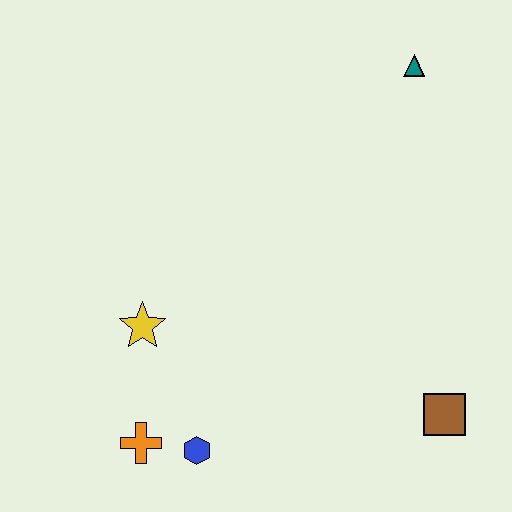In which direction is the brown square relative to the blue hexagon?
The brown square is to the right of the blue hexagon.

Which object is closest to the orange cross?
The blue hexagon is closest to the orange cross.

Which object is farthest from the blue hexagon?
The teal triangle is farthest from the blue hexagon.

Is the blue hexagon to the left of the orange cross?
No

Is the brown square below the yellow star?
Yes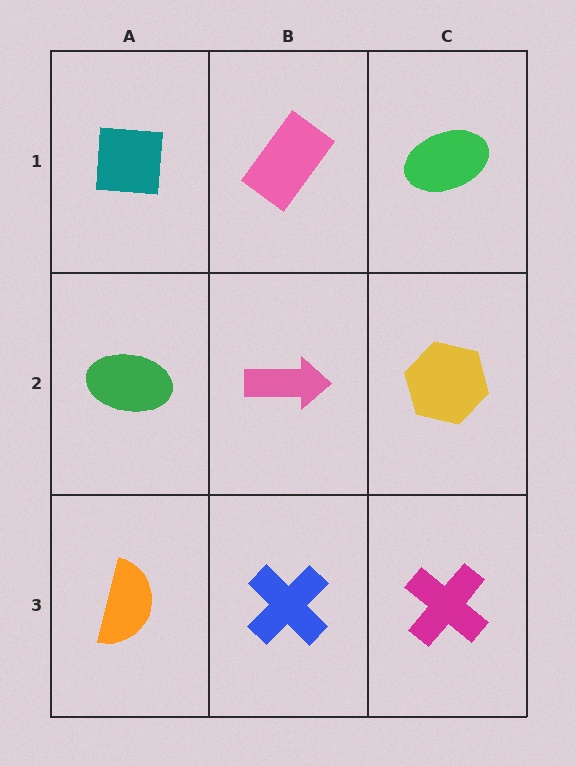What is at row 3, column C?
A magenta cross.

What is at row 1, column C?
A green ellipse.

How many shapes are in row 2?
3 shapes.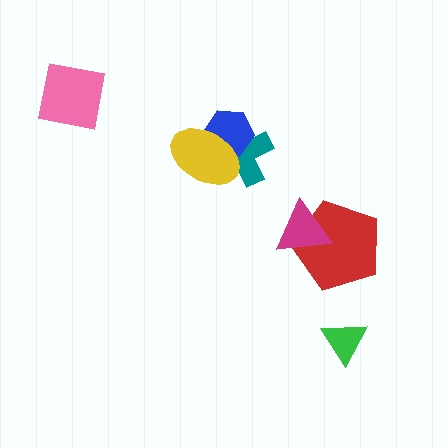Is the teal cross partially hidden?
Yes, it is partially covered by another shape.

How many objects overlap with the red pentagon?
1 object overlaps with the red pentagon.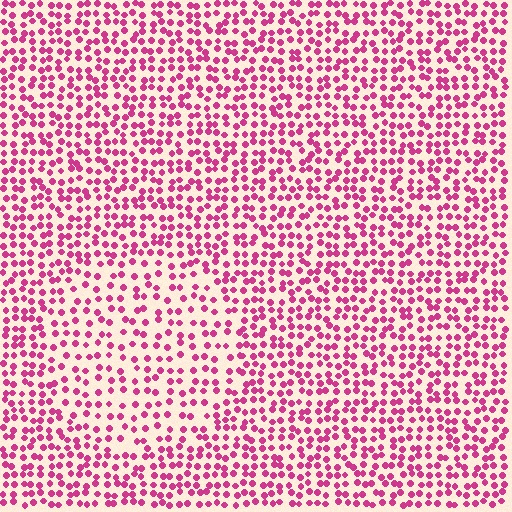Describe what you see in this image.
The image contains small magenta elements arranged at two different densities. A circle-shaped region is visible where the elements are less densely packed than the surrounding area.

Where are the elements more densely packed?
The elements are more densely packed outside the circle boundary.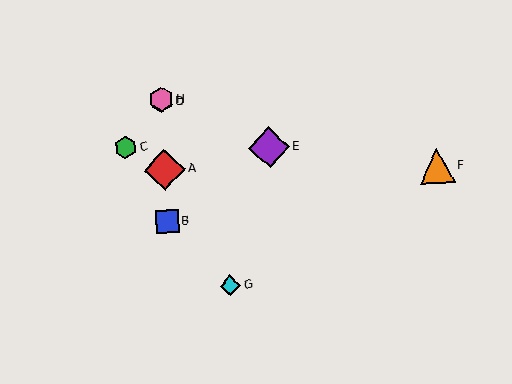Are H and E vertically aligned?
No, H is at x≈161 and E is at x≈269.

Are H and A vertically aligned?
Yes, both are at x≈161.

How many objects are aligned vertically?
4 objects (A, B, D, H) are aligned vertically.